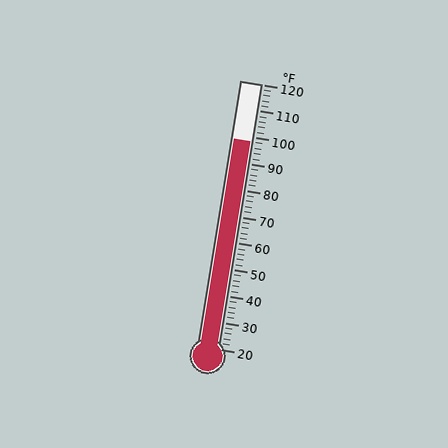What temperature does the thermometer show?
The thermometer shows approximately 98°F.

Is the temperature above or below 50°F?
The temperature is above 50°F.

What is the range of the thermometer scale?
The thermometer scale ranges from 20°F to 120°F.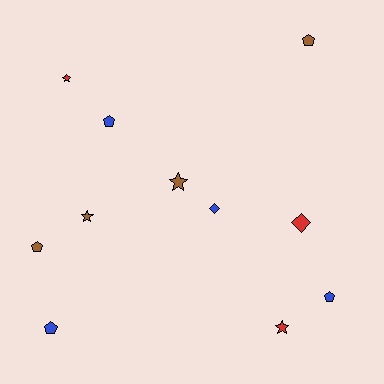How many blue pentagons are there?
There are 3 blue pentagons.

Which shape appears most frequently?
Pentagon, with 5 objects.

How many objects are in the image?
There are 11 objects.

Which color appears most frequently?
Brown, with 4 objects.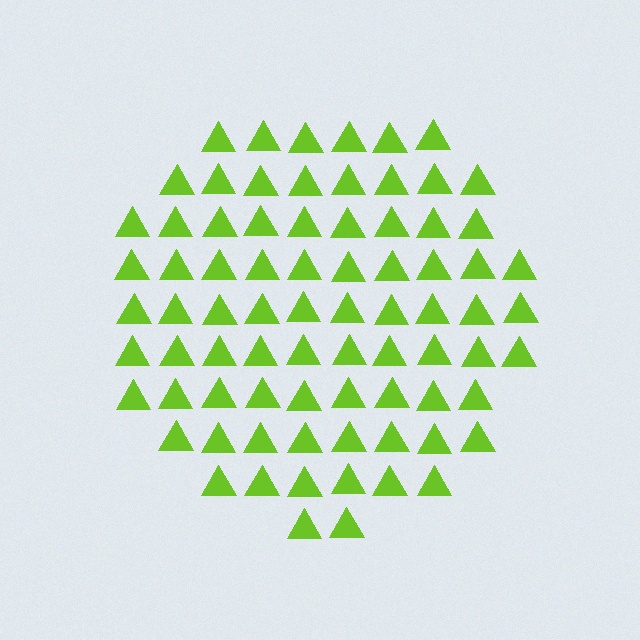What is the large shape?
The large shape is a circle.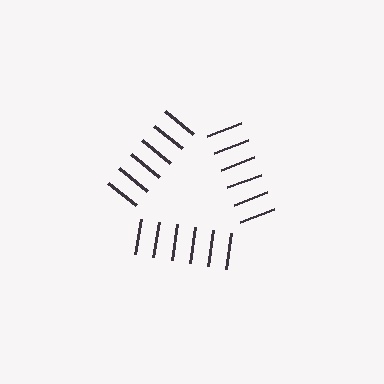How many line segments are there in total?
18 — 6 along each of the 3 edges.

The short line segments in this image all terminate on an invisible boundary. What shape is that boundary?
An illusory triangle — the line segments terminate on its edges but no continuous stroke is drawn.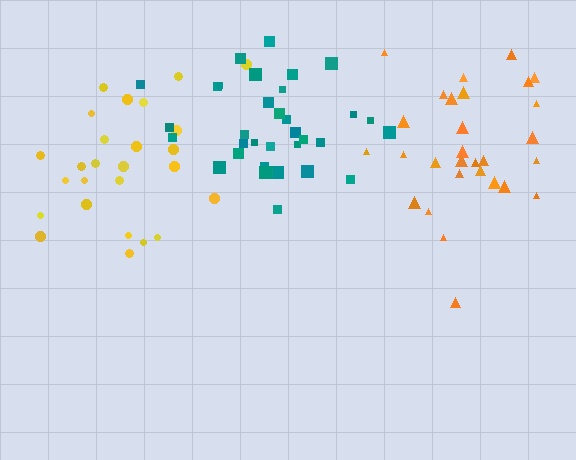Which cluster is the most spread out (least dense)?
Yellow.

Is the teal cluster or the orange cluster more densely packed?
Teal.